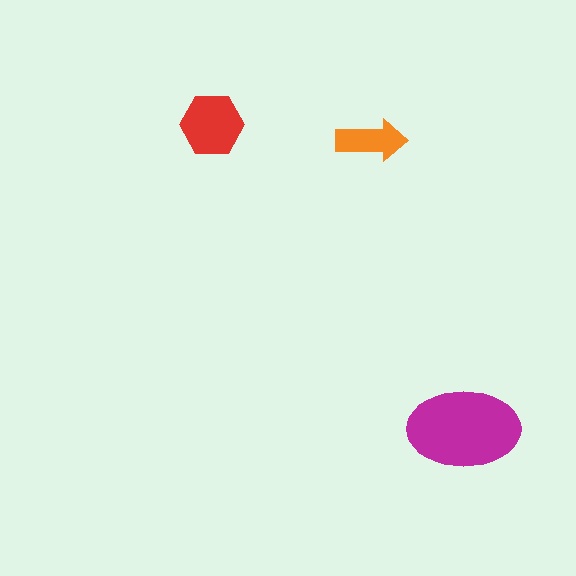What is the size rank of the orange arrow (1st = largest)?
3rd.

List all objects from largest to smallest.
The magenta ellipse, the red hexagon, the orange arrow.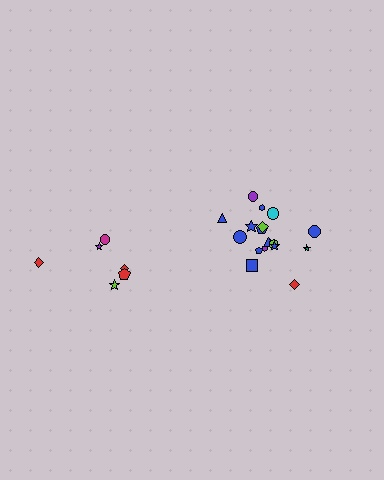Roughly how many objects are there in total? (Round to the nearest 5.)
Roughly 25 objects in total.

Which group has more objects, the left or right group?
The right group.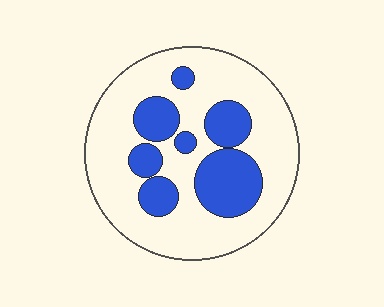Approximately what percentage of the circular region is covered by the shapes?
Approximately 30%.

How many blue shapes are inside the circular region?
7.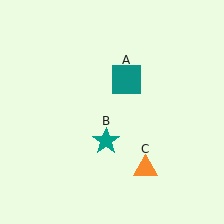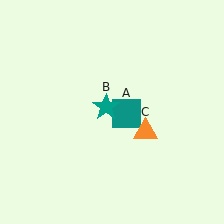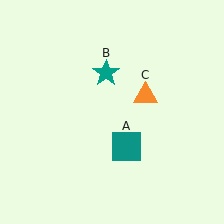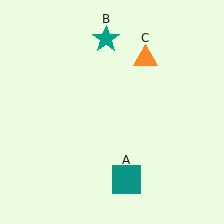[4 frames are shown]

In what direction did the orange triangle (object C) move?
The orange triangle (object C) moved up.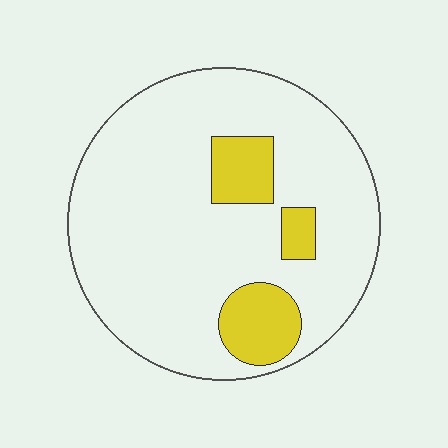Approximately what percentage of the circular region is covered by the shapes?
Approximately 15%.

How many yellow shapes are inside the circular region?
3.